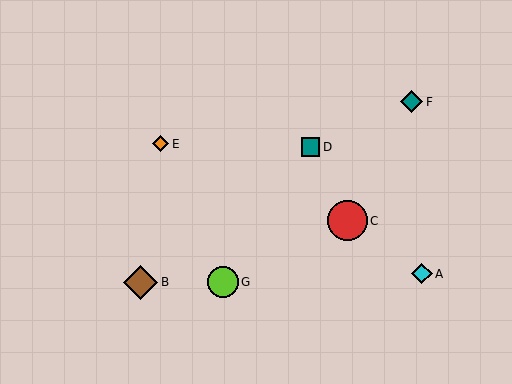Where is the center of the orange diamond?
The center of the orange diamond is at (161, 144).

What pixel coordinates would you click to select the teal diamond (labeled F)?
Click at (412, 102) to select the teal diamond F.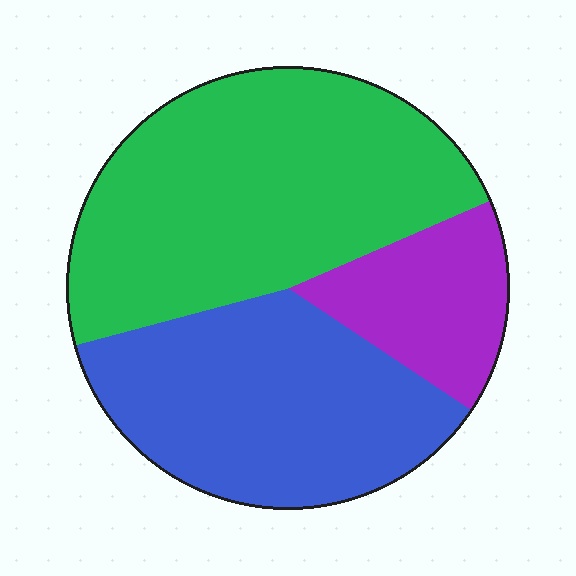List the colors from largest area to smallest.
From largest to smallest: green, blue, purple.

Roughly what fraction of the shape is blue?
Blue takes up between a third and a half of the shape.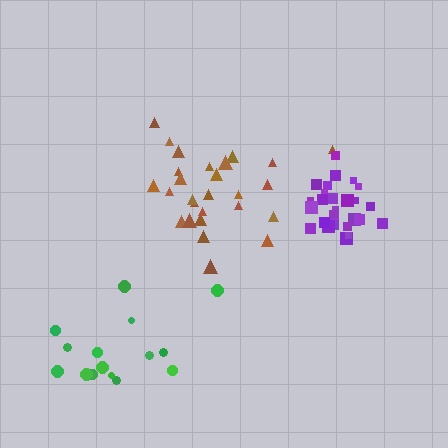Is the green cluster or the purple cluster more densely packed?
Purple.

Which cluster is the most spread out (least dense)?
Green.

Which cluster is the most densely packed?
Purple.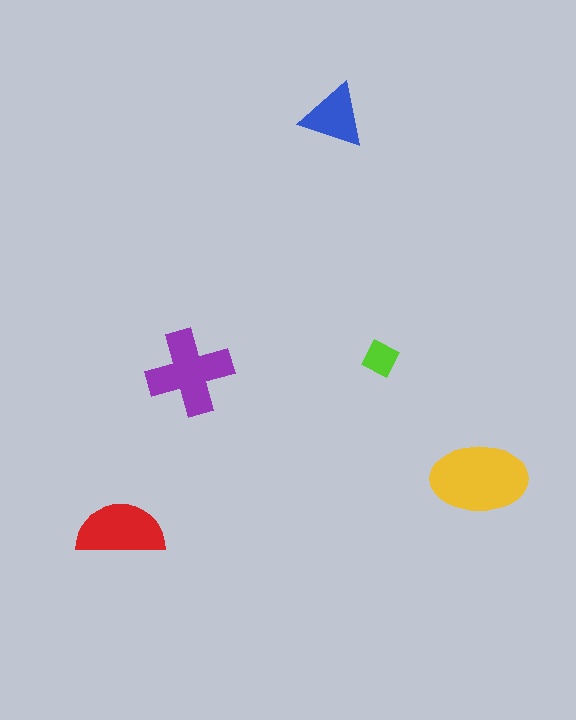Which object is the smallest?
The lime diamond.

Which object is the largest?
The yellow ellipse.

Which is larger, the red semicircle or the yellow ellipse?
The yellow ellipse.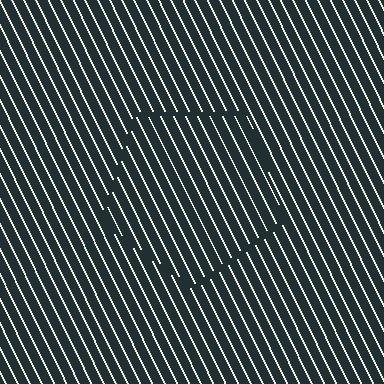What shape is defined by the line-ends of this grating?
An illusory pentagon. The interior of the shape contains the same grating, shifted by half a period — the contour is defined by the phase discontinuity where line-ends from the inner and outer gratings abut.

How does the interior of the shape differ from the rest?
The interior of the shape contains the same grating, shifted by half a period — the contour is defined by the phase discontinuity where line-ends from the inner and outer gratings abut.